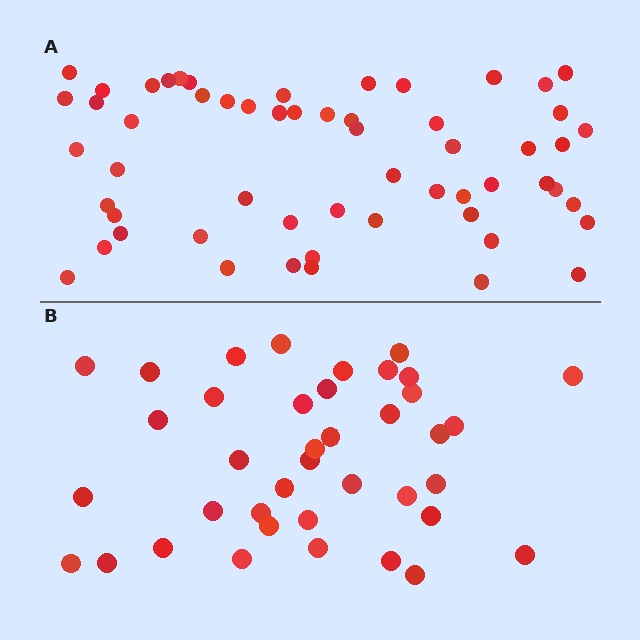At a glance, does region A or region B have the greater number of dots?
Region A (the top region) has more dots.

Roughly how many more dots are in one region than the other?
Region A has approximately 20 more dots than region B.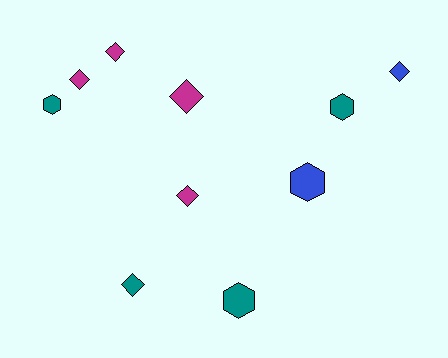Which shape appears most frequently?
Diamond, with 6 objects.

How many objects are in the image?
There are 10 objects.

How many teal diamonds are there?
There is 1 teal diamond.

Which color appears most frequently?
Teal, with 4 objects.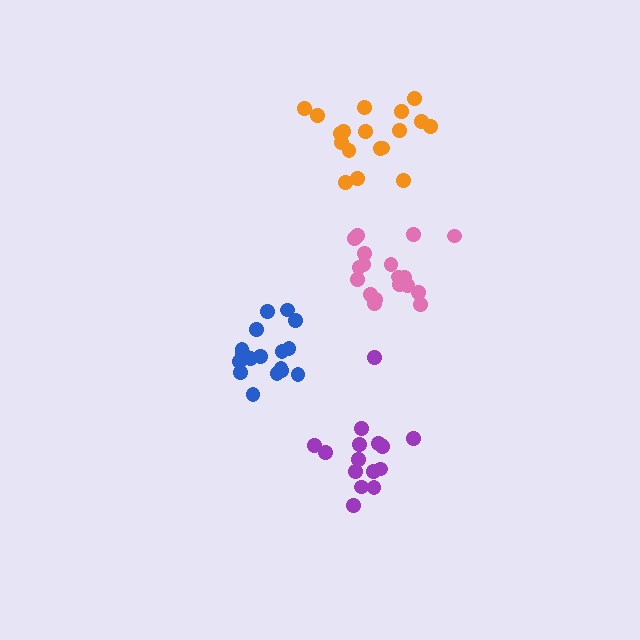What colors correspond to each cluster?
The clusters are colored: orange, pink, purple, blue.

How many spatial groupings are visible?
There are 4 spatial groupings.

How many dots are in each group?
Group 1: 18 dots, Group 2: 18 dots, Group 3: 16 dots, Group 4: 17 dots (69 total).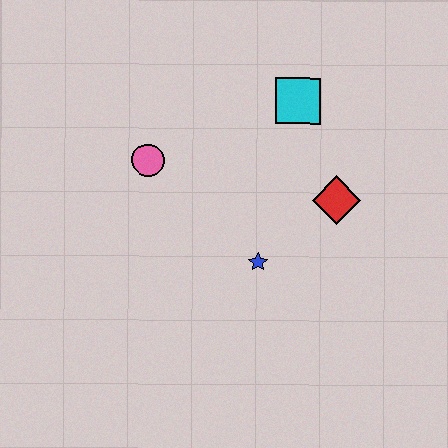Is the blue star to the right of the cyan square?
No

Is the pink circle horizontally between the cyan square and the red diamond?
No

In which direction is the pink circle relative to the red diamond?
The pink circle is to the left of the red diamond.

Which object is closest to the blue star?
The red diamond is closest to the blue star.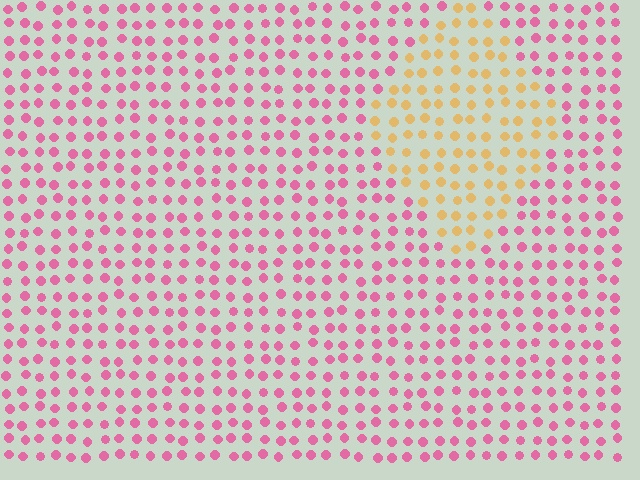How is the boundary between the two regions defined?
The boundary is defined purely by a slight shift in hue (about 69 degrees). Spacing, size, and orientation are identical on both sides.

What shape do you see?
I see a diamond.